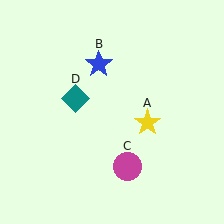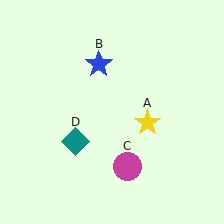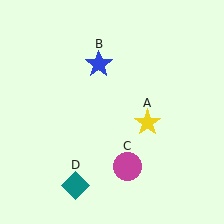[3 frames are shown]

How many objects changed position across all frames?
1 object changed position: teal diamond (object D).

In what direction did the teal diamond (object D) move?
The teal diamond (object D) moved down.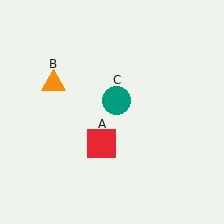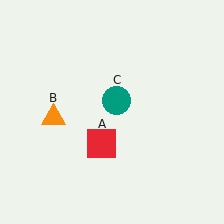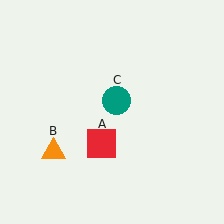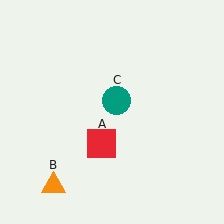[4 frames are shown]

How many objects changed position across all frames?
1 object changed position: orange triangle (object B).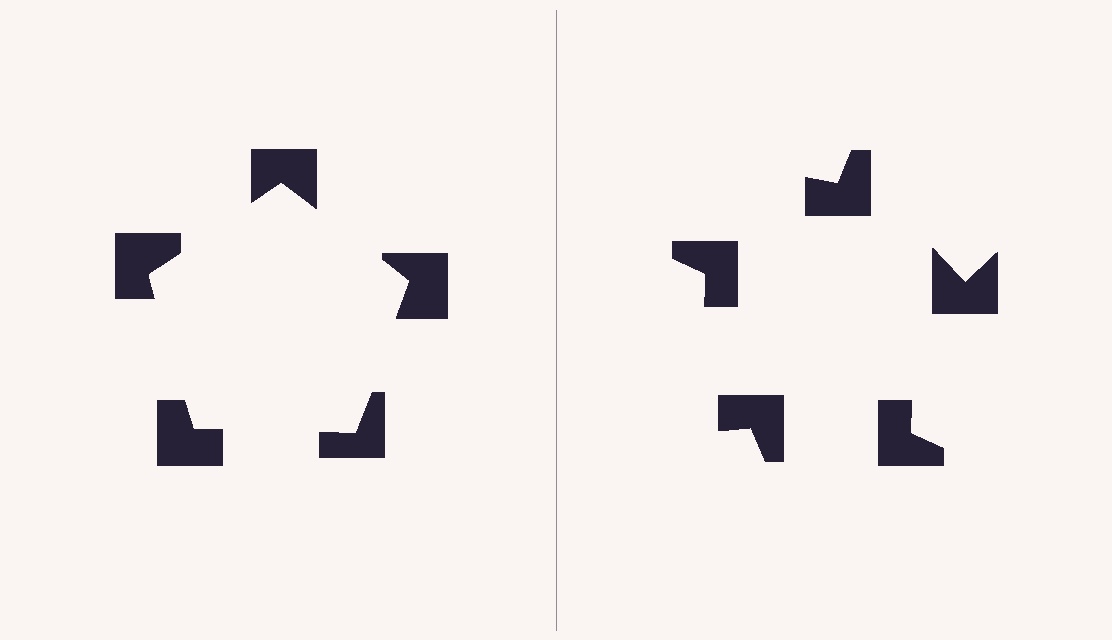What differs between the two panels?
The notched squares are positioned identically on both sides; only the wedge orientations differ. On the left they align to a pentagon; on the right they are misaligned.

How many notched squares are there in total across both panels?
10 — 5 on each side.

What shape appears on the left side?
An illusory pentagon.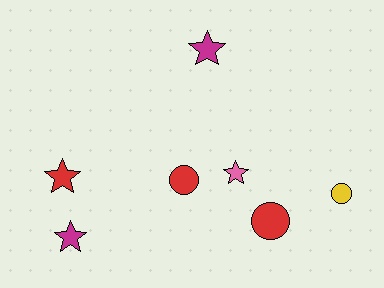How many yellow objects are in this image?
There is 1 yellow object.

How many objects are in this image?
There are 7 objects.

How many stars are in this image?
There are 4 stars.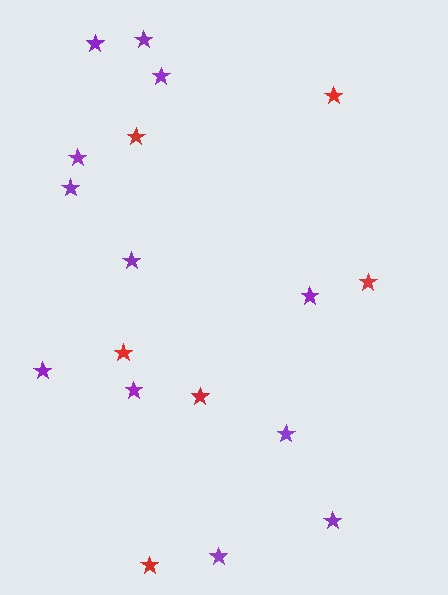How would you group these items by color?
There are 2 groups: one group of red stars (6) and one group of purple stars (12).